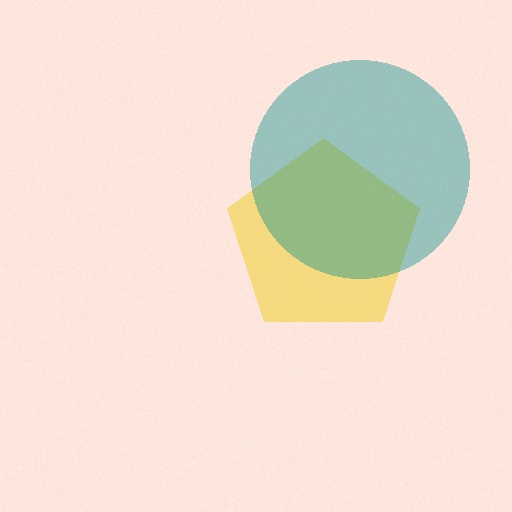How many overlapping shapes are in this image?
There are 2 overlapping shapes in the image.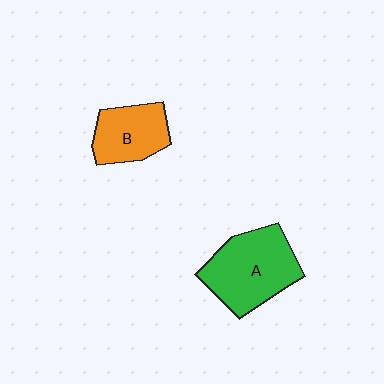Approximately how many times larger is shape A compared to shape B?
Approximately 1.5 times.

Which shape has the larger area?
Shape A (green).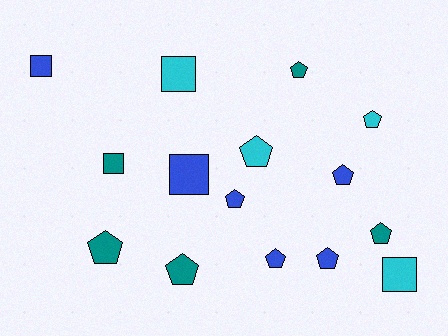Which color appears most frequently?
Blue, with 6 objects.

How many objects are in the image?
There are 15 objects.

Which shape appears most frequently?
Pentagon, with 10 objects.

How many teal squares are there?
There is 1 teal square.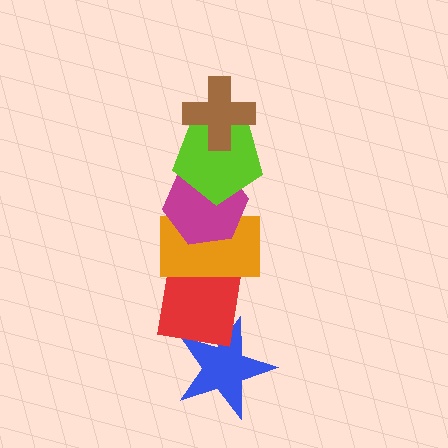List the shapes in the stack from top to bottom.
From top to bottom: the brown cross, the lime pentagon, the magenta hexagon, the orange rectangle, the red square, the blue star.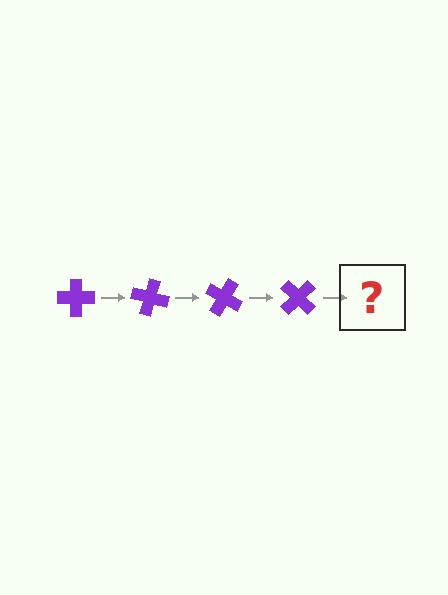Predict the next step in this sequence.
The next step is a purple cross rotated 60 degrees.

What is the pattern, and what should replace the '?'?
The pattern is that the cross rotates 15 degrees each step. The '?' should be a purple cross rotated 60 degrees.